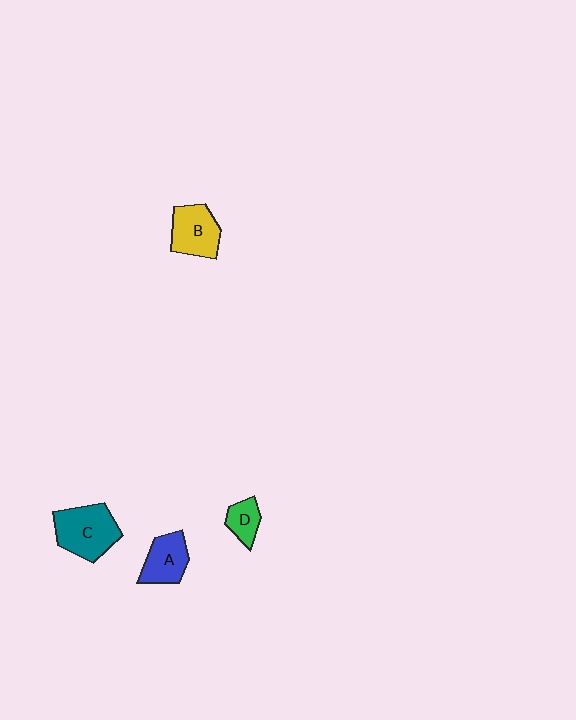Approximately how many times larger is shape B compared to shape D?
Approximately 1.9 times.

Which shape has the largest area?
Shape C (teal).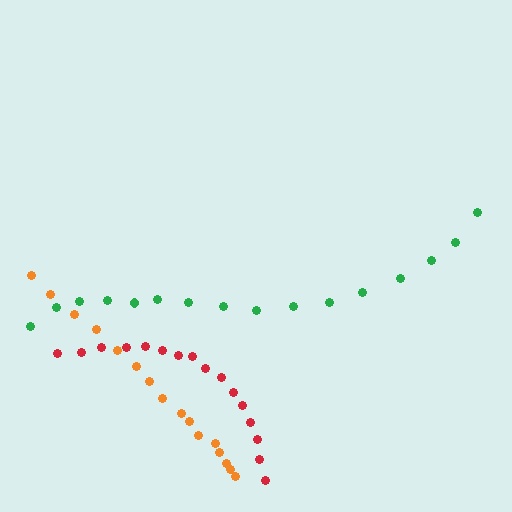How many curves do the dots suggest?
There are 3 distinct paths.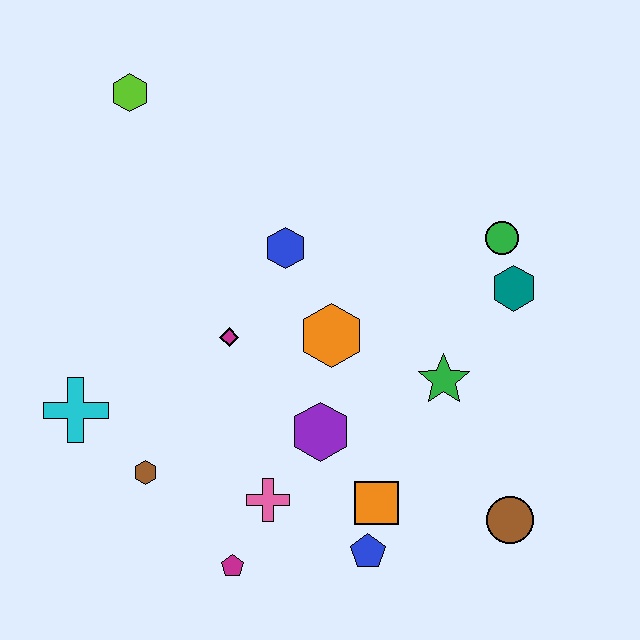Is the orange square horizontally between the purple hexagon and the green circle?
Yes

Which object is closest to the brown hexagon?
The cyan cross is closest to the brown hexagon.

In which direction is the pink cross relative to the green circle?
The pink cross is below the green circle.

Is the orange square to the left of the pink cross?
No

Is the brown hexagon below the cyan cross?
Yes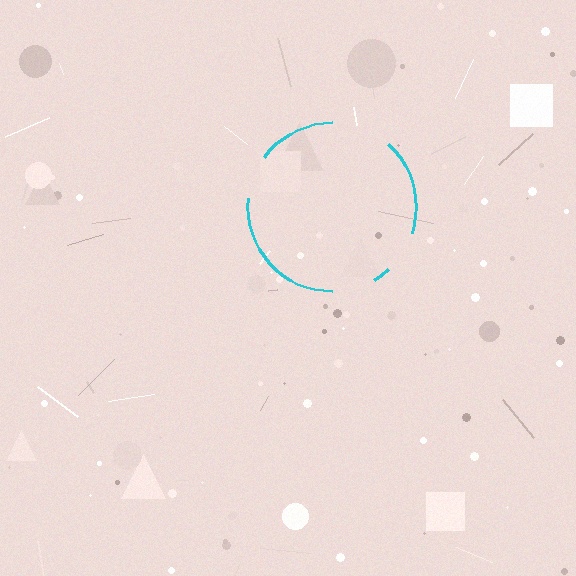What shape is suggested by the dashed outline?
The dashed outline suggests a circle.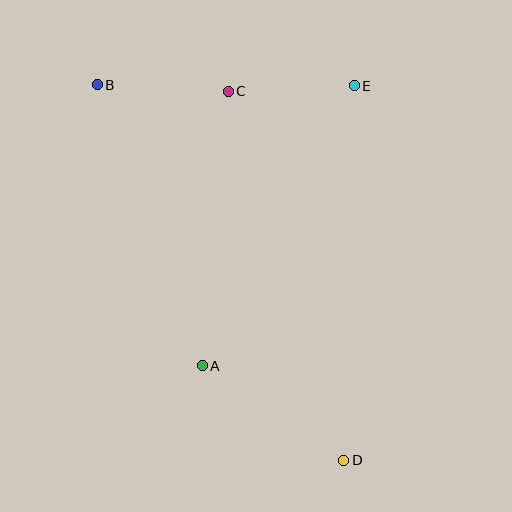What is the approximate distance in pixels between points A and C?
The distance between A and C is approximately 276 pixels.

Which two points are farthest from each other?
Points B and D are farthest from each other.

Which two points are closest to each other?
Points C and E are closest to each other.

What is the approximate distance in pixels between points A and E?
The distance between A and E is approximately 318 pixels.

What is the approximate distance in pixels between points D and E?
The distance between D and E is approximately 374 pixels.